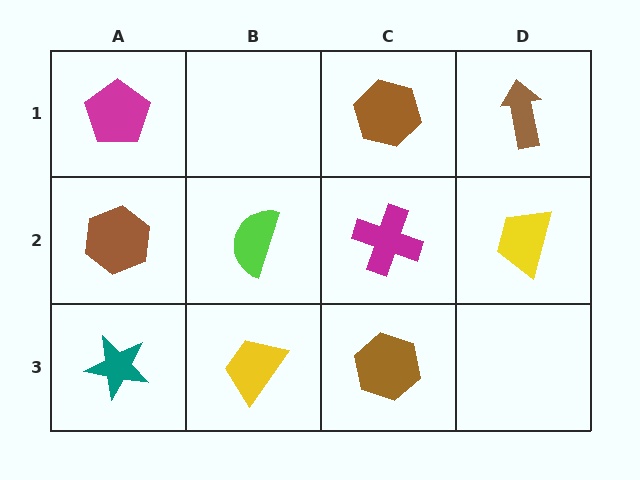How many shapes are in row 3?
3 shapes.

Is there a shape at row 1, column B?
No, that cell is empty.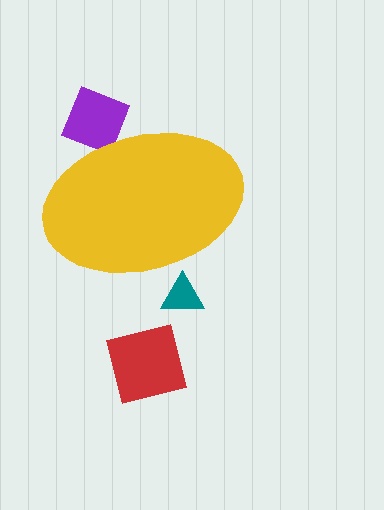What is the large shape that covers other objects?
A yellow ellipse.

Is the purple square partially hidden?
Yes, the purple square is partially hidden behind the yellow ellipse.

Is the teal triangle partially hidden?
Yes, the teal triangle is partially hidden behind the yellow ellipse.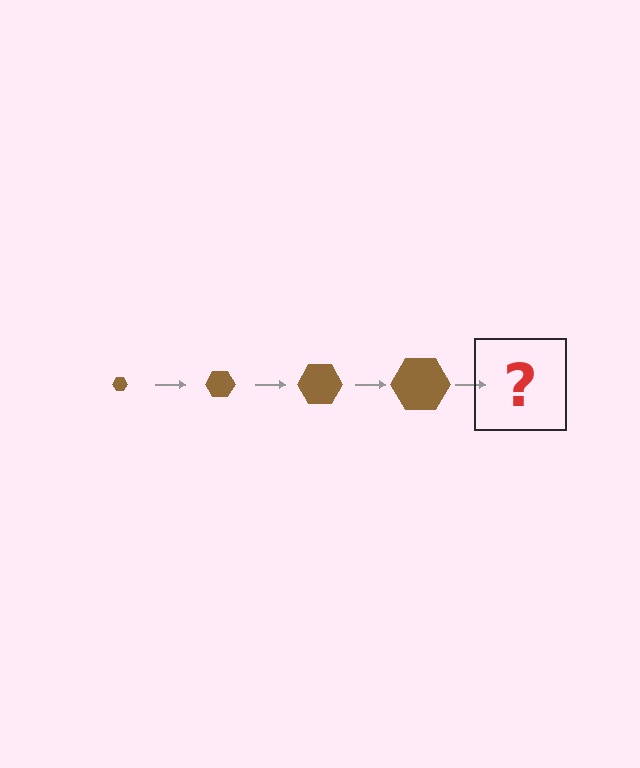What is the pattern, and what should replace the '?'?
The pattern is that the hexagon gets progressively larger each step. The '?' should be a brown hexagon, larger than the previous one.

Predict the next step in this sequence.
The next step is a brown hexagon, larger than the previous one.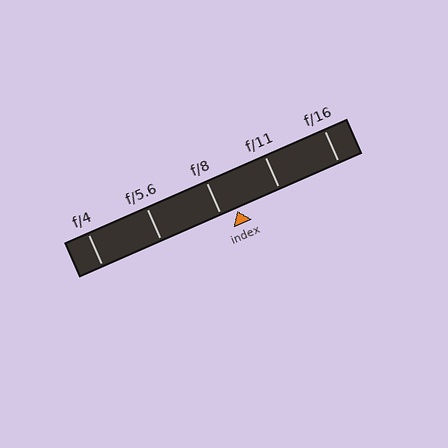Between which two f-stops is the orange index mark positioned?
The index mark is between f/8 and f/11.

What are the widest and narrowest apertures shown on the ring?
The widest aperture shown is f/4 and the narrowest is f/16.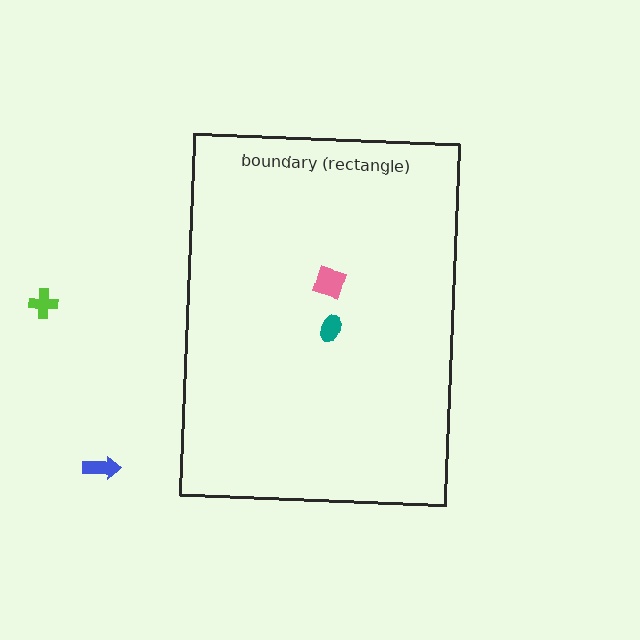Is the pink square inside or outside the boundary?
Inside.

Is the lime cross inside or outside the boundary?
Outside.